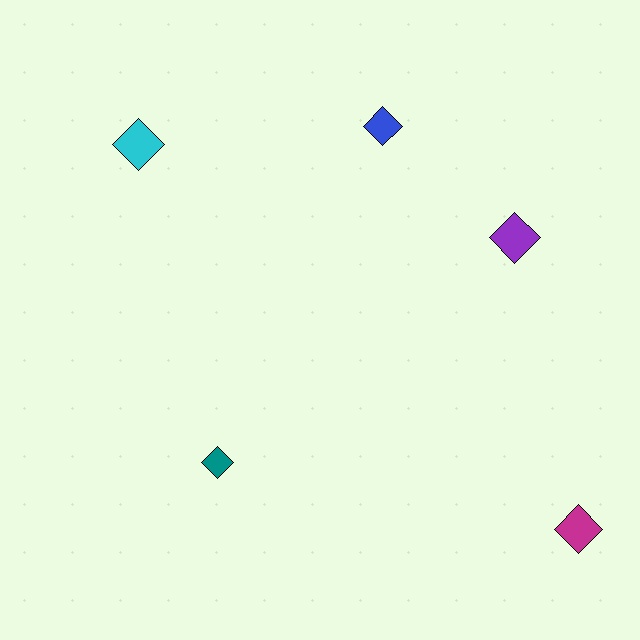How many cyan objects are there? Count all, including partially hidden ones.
There is 1 cyan object.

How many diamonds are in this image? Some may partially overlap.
There are 5 diamonds.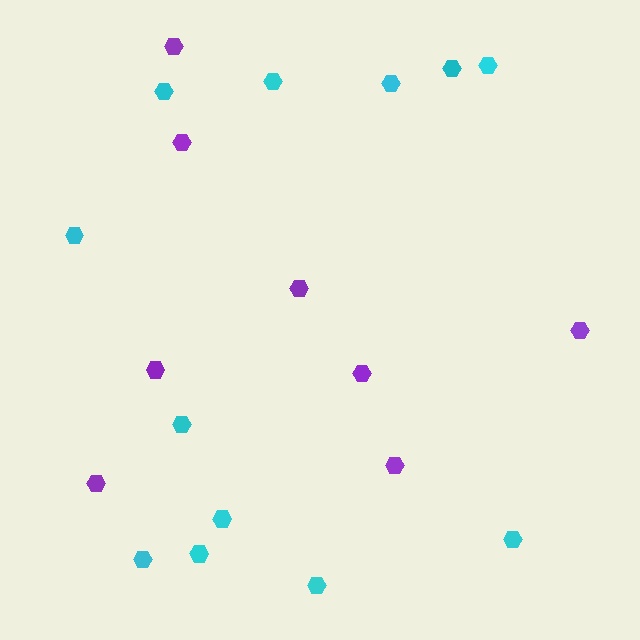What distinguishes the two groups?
There are 2 groups: one group of cyan hexagons (12) and one group of purple hexagons (8).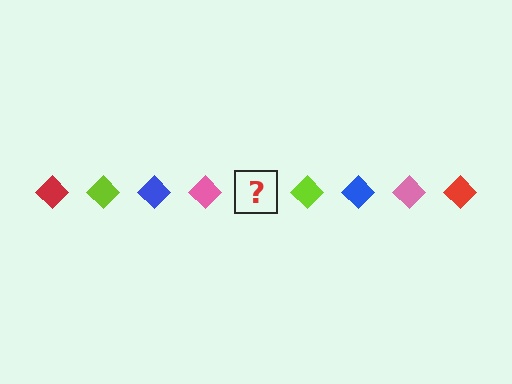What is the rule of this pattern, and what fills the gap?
The rule is that the pattern cycles through red, lime, blue, pink diamonds. The gap should be filled with a red diamond.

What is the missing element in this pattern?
The missing element is a red diamond.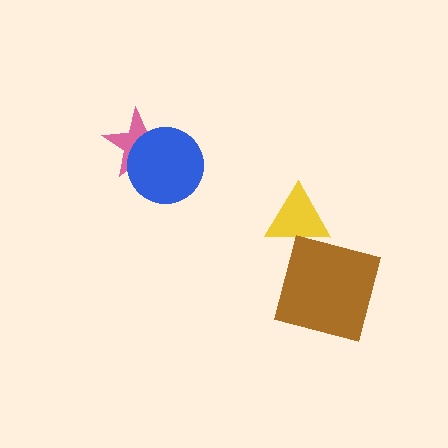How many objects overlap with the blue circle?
1 object overlaps with the blue circle.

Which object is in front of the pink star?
The blue circle is in front of the pink star.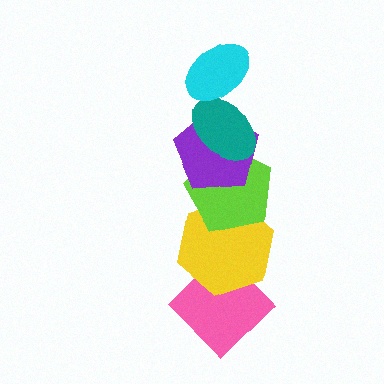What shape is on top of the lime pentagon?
The purple pentagon is on top of the lime pentagon.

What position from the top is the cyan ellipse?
The cyan ellipse is 1st from the top.